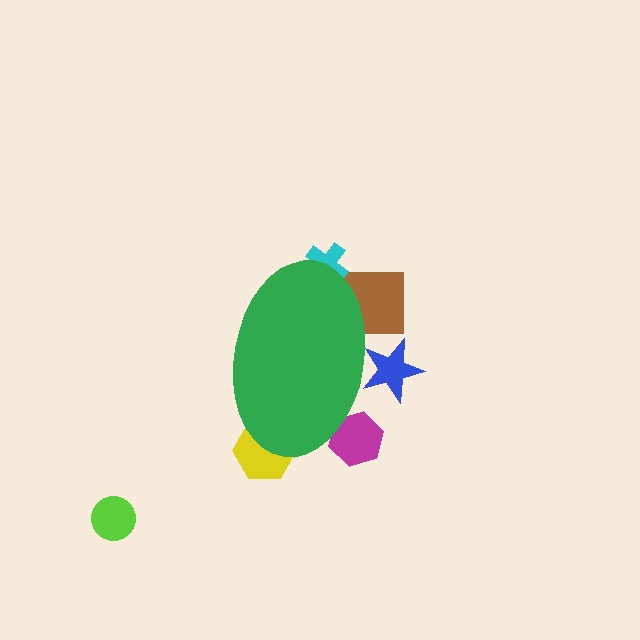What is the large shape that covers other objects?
A green ellipse.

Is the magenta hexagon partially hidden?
Yes, the magenta hexagon is partially hidden behind the green ellipse.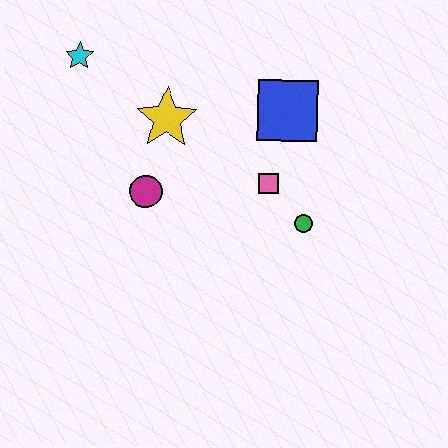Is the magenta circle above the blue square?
No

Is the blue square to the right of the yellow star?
Yes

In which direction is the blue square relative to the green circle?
The blue square is above the green circle.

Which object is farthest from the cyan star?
The green circle is farthest from the cyan star.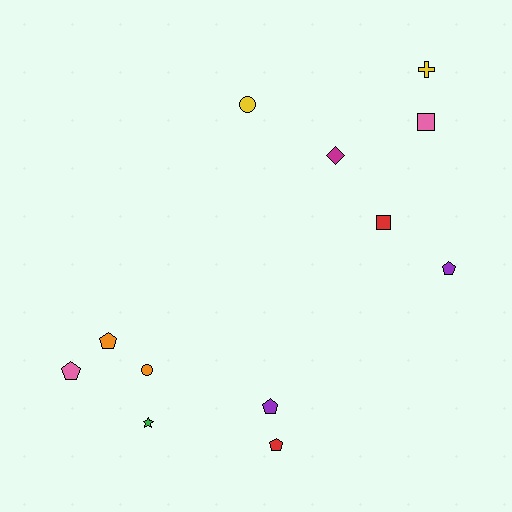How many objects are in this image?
There are 12 objects.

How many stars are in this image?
There is 1 star.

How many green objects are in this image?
There is 1 green object.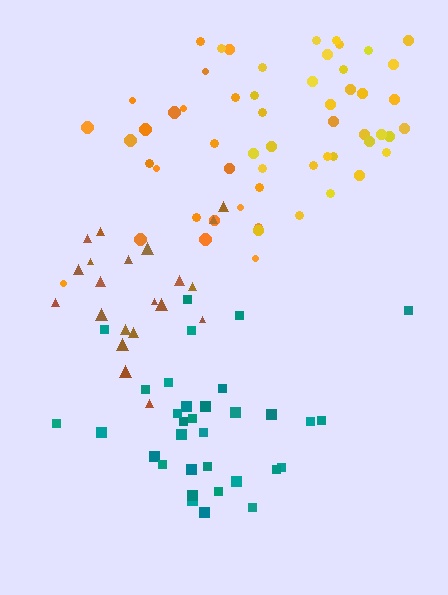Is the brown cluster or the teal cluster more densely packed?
Brown.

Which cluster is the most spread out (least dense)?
Orange.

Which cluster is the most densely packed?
Yellow.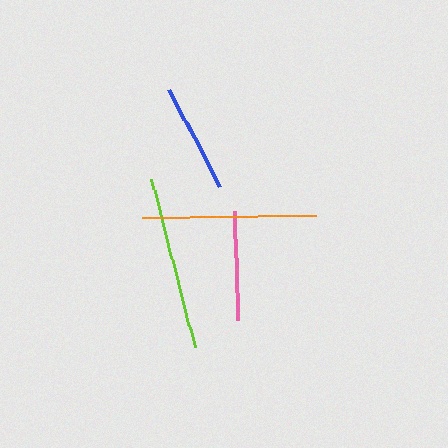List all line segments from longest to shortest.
From longest to shortest: orange, lime, blue, pink.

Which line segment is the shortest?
The pink line is the shortest at approximately 109 pixels.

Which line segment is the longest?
The orange line is the longest at approximately 174 pixels.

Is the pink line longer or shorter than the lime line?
The lime line is longer than the pink line.